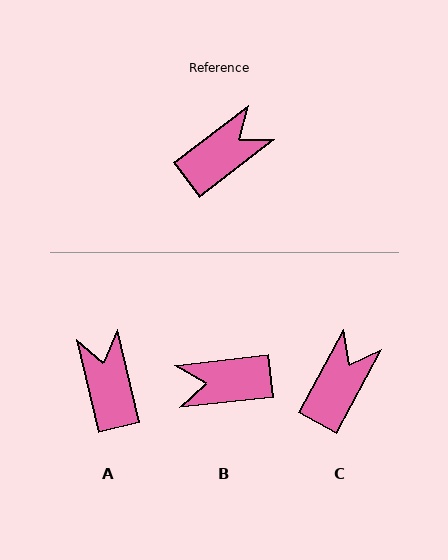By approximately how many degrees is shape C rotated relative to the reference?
Approximately 24 degrees counter-clockwise.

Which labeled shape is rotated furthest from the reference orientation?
B, about 149 degrees away.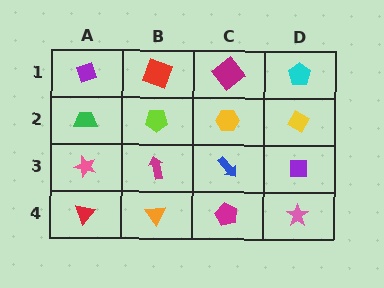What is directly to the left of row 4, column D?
A magenta pentagon.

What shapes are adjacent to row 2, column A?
A purple diamond (row 1, column A), a pink star (row 3, column A), a lime pentagon (row 2, column B).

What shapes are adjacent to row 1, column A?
A green trapezoid (row 2, column A), a red square (row 1, column B).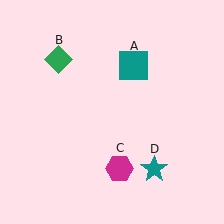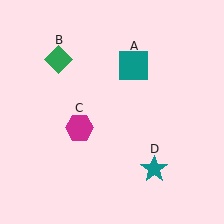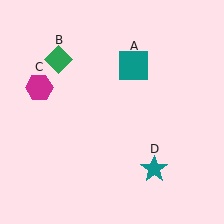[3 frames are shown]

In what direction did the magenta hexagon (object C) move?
The magenta hexagon (object C) moved up and to the left.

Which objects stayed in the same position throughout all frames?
Teal square (object A) and green diamond (object B) and teal star (object D) remained stationary.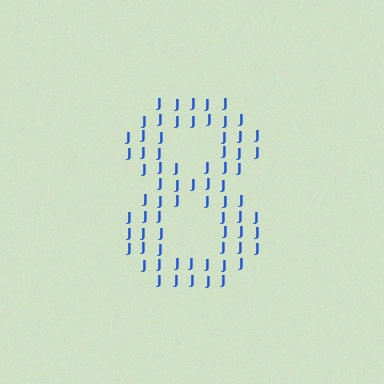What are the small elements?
The small elements are letter J's.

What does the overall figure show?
The overall figure shows the digit 8.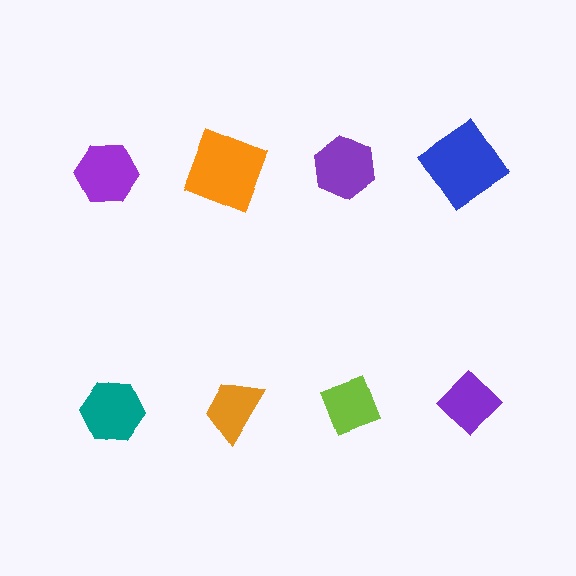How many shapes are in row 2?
4 shapes.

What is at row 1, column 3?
A purple hexagon.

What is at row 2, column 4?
A purple diamond.